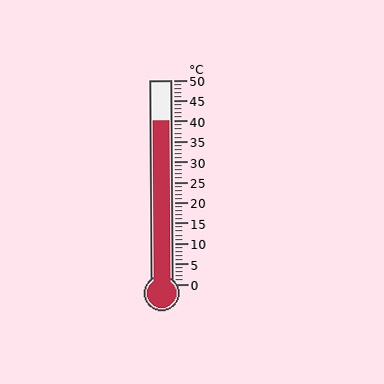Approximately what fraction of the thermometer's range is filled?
The thermometer is filled to approximately 80% of its range.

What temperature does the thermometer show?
The thermometer shows approximately 40°C.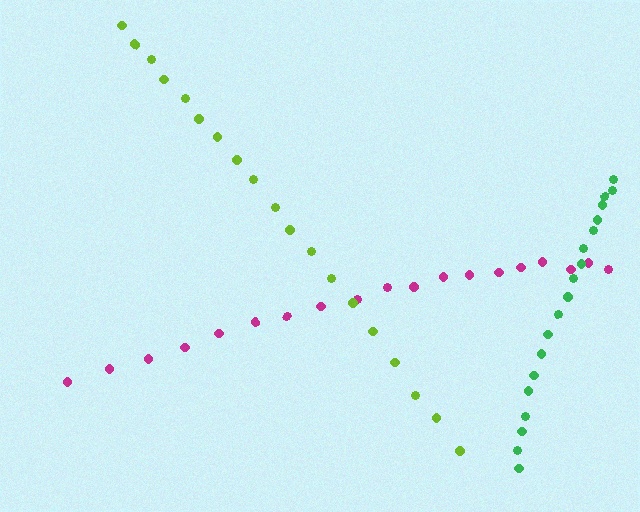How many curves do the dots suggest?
There are 3 distinct paths.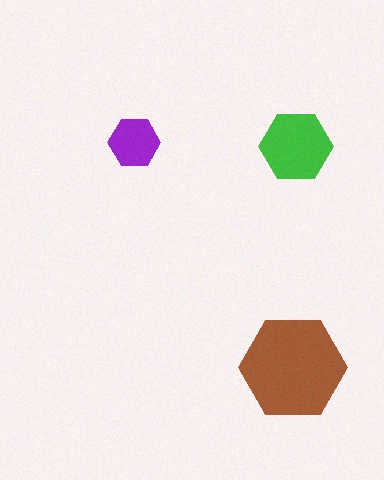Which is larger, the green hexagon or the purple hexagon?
The green one.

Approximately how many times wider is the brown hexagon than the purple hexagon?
About 2 times wider.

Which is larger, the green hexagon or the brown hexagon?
The brown one.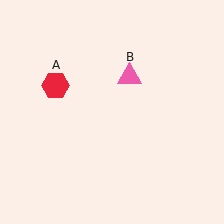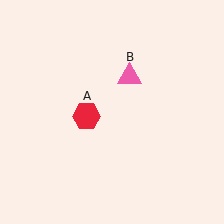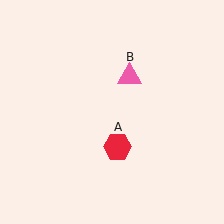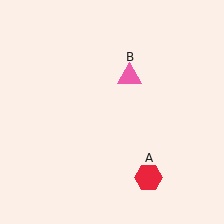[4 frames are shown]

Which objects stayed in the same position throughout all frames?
Pink triangle (object B) remained stationary.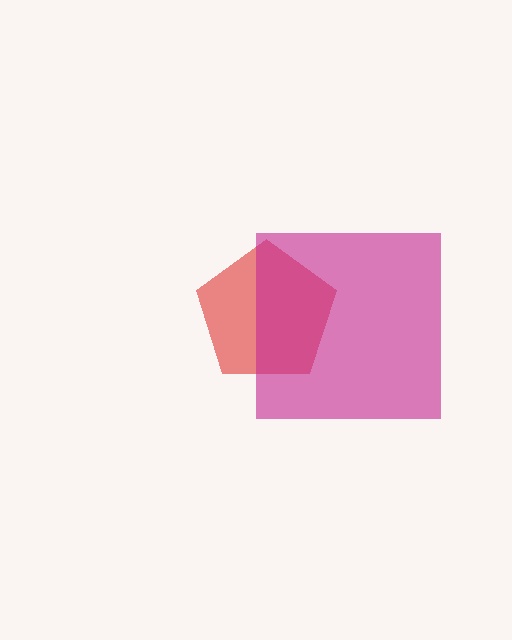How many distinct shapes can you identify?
There are 2 distinct shapes: a red pentagon, a magenta square.